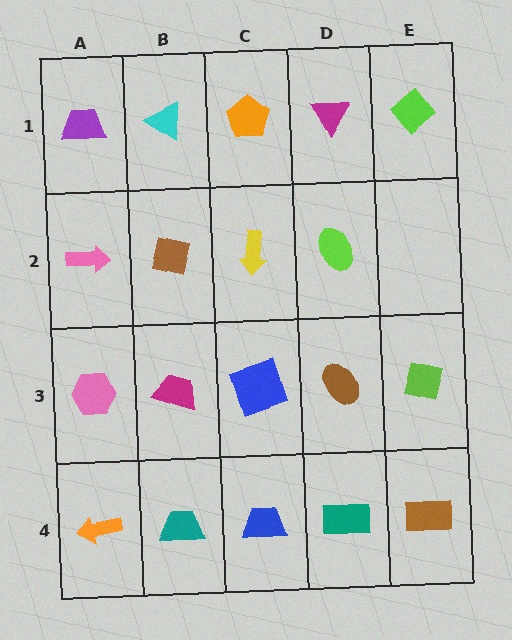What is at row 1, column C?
An orange pentagon.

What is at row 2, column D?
A lime ellipse.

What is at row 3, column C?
A blue square.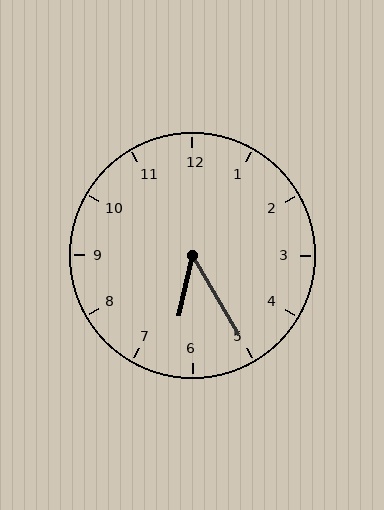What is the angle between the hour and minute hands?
Approximately 42 degrees.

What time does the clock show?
6:25.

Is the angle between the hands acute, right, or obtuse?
It is acute.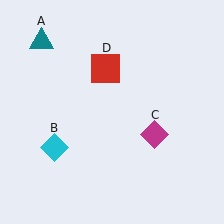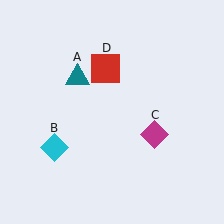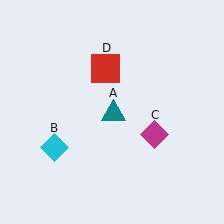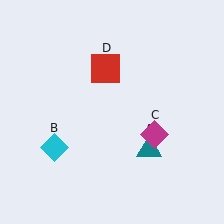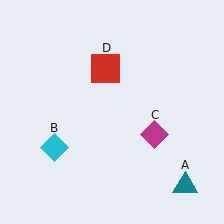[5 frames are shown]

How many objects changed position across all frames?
1 object changed position: teal triangle (object A).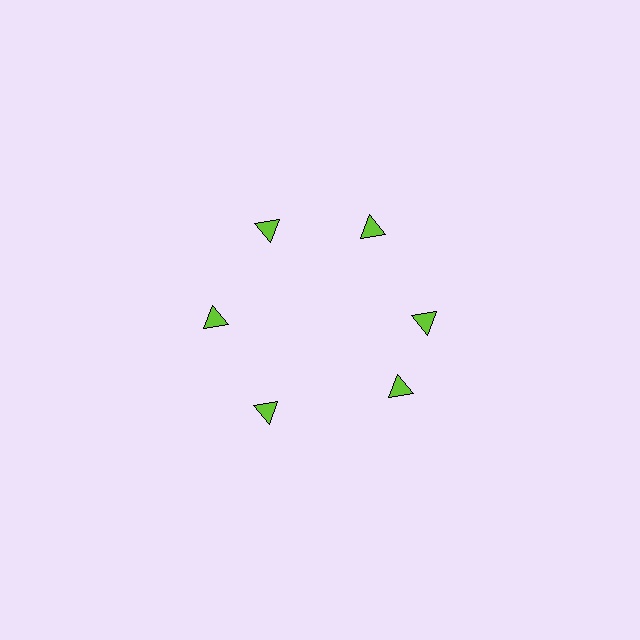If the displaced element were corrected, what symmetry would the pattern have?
It would have 6-fold rotational symmetry — the pattern would map onto itself every 60 degrees.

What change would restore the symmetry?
The symmetry would be restored by rotating it back into even spacing with its neighbors so that all 6 triangles sit at equal angles and equal distance from the center.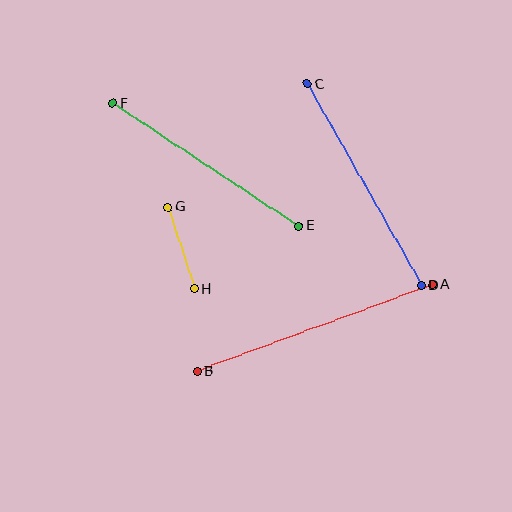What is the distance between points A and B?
The distance is approximately 251 pixels.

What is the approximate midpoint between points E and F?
The midpoint is at approximately (206, 165) pixels.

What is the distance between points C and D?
The distance is approximately 231 pixels.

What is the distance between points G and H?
The distance is approximately 86 pixels.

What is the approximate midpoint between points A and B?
The midpoint is at approximately (315, 328) pixels.